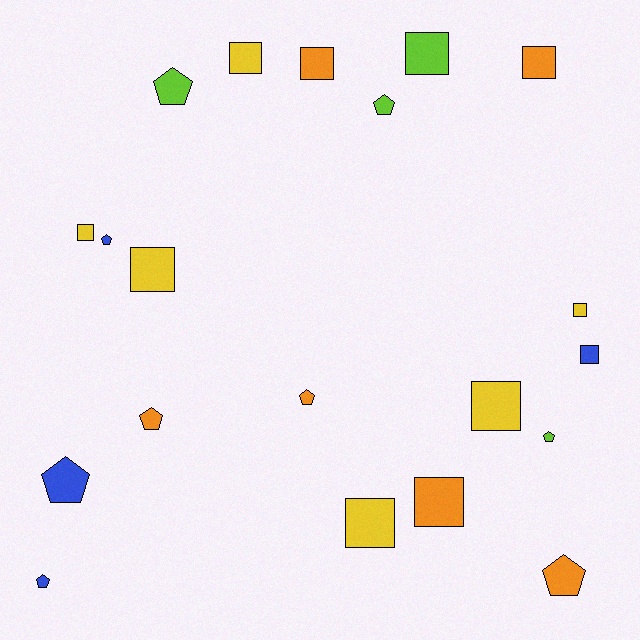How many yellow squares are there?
There are 6 yellow squares.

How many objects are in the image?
There are 20 objects.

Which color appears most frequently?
Yellow, with 6 objects.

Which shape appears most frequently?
Square, with 11 objects.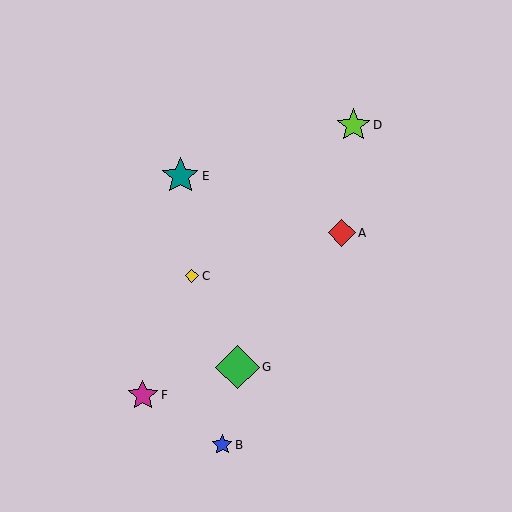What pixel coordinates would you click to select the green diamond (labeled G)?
Click at (237, 367) to select the green diamond G.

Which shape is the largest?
The green diamond (labeled G) is the largest.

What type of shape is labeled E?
Shape E is a teal star.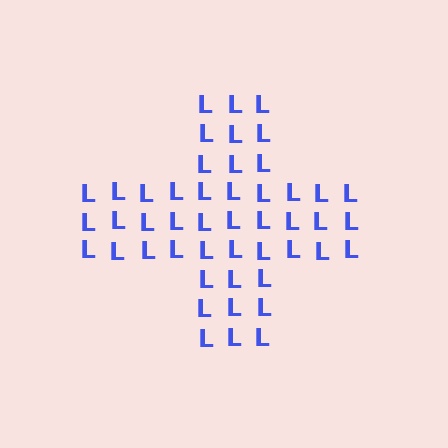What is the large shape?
The large shape is a cross.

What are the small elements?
The small elements are letter L's.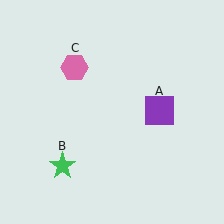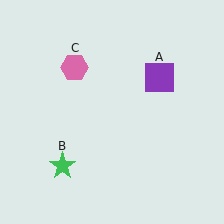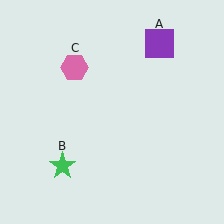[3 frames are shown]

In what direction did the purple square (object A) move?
The purple square (object A) moved up.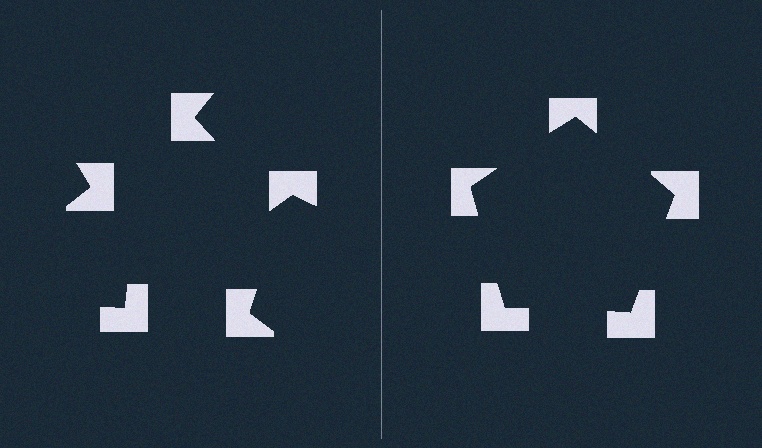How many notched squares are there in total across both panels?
10 — 5 on each side.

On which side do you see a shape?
An illusory pentagon appears on the right side. On the left side the wedge cuts are rotated, so no coherent shape forms.